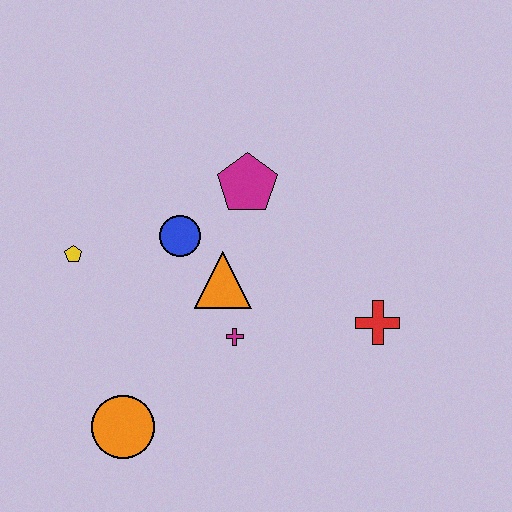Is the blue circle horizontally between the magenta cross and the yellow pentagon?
Yes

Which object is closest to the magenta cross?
The orange triangle is closest to the magenta cross.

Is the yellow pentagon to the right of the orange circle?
No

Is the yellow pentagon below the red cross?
No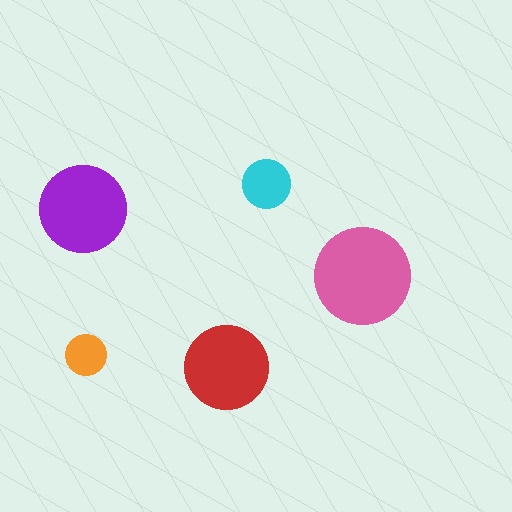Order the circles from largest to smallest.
the pink one, the purple one, the red one, the cyan one, the orange one.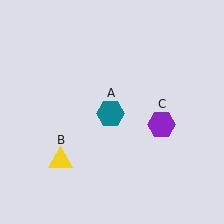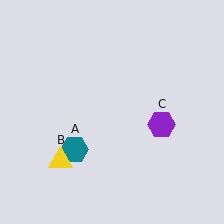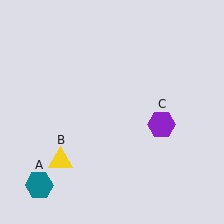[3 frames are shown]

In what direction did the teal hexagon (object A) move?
The teal hexagon (object A) moved down and to the left.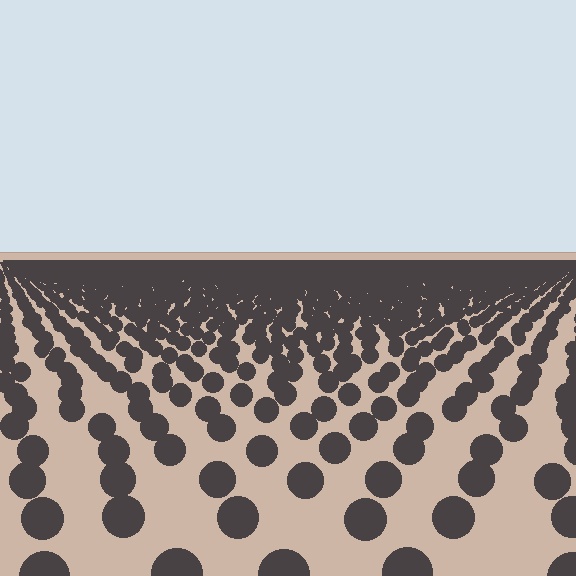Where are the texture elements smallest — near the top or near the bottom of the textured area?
Near the top.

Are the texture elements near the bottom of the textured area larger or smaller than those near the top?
Larger. Near the bottom, elements are closer to the viewer and appear at a bigger on-screen size.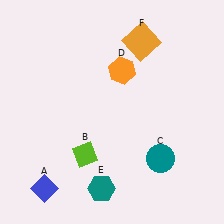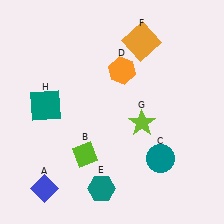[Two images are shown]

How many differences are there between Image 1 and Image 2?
There are 2 differences between the two images.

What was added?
A lime star (G), a teal square (H) were added in Image 2.